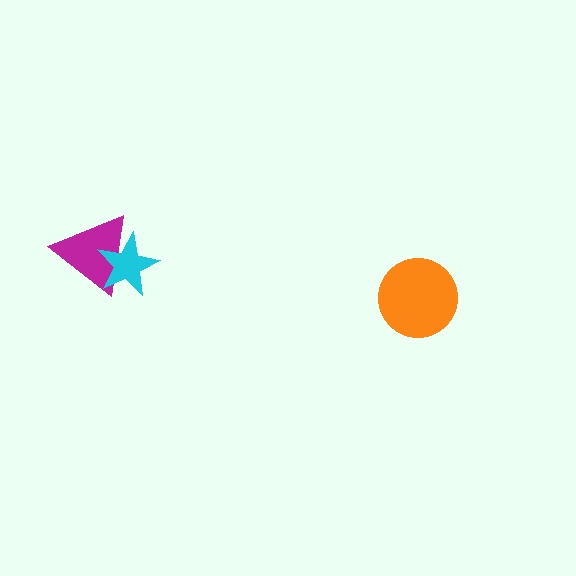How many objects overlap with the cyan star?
1 object overlaps with the cyan star.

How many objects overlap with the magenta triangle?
1 object overlaps with the magenta triangle.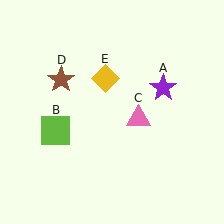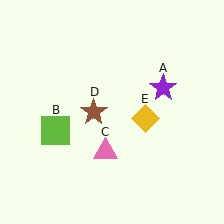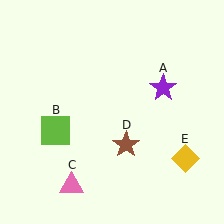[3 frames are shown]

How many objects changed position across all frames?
3 objects changed position: pink triangle (object C), brown star (object D), yellow diamond (object E).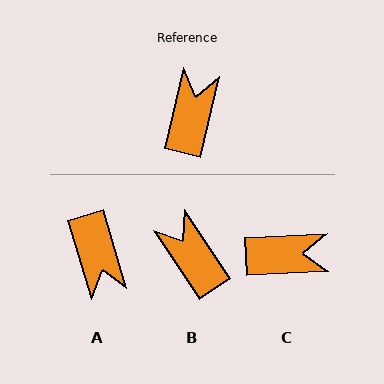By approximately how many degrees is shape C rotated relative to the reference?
Approximately 74 degrees clockwise.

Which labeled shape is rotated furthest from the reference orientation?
A, about 150 degrees away.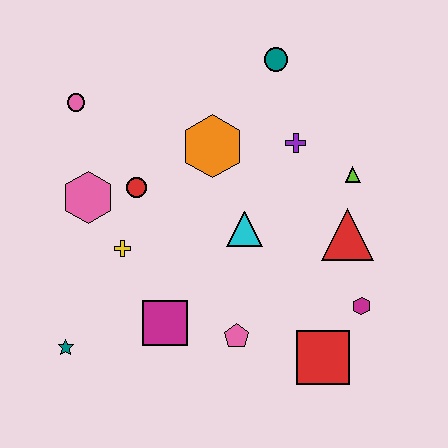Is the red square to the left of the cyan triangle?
No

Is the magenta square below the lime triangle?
Yes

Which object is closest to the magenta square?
The pink pentagon is closest to the magenta square.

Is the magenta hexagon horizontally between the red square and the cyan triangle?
No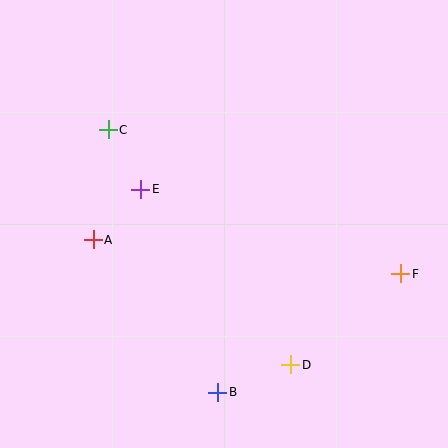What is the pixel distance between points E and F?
The distance between E and F is 274 pixels.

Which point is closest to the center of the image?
Point E at (141, 189) is closest to the center.